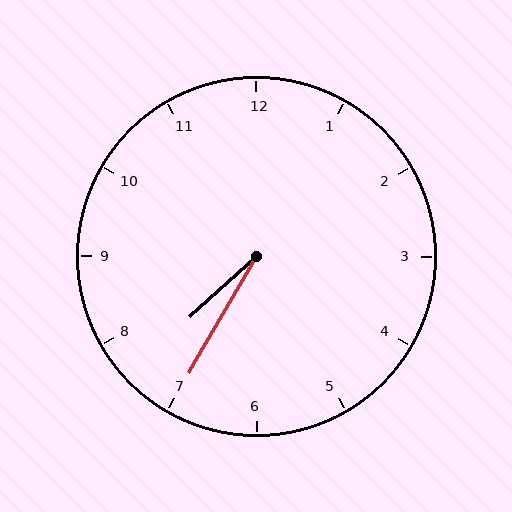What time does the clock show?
7:35.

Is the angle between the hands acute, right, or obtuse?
It is acute.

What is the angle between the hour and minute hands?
Approximately 18 degrees.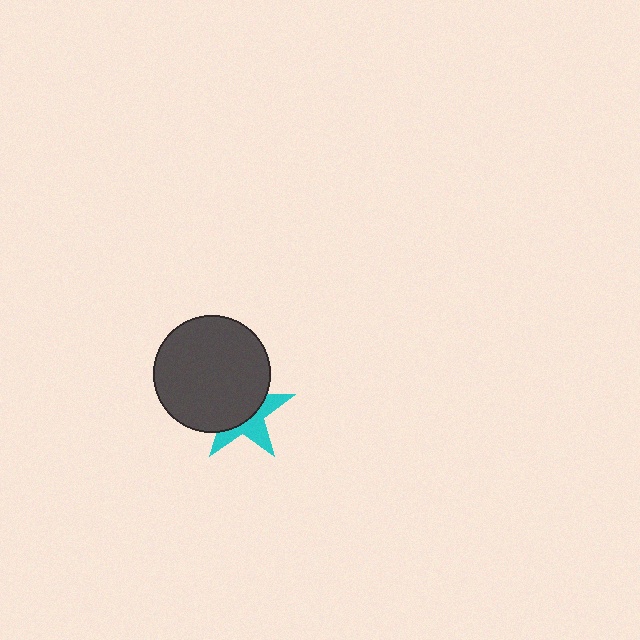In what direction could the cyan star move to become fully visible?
The cyan star could move toward the lower-right. That would shift it out from behind the dark gray circle entirely.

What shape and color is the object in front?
The object in front is a dark gray circle.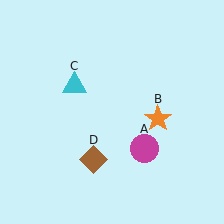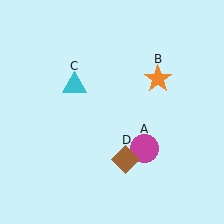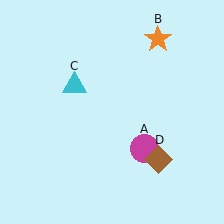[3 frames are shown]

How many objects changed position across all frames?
2 objects changed position: orange star (object B), brown diamond (object D).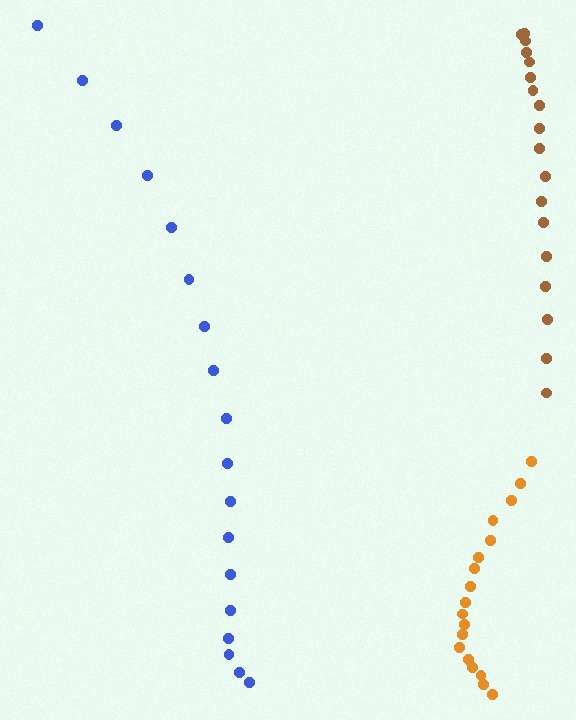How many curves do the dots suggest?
There are 3 distinct paths.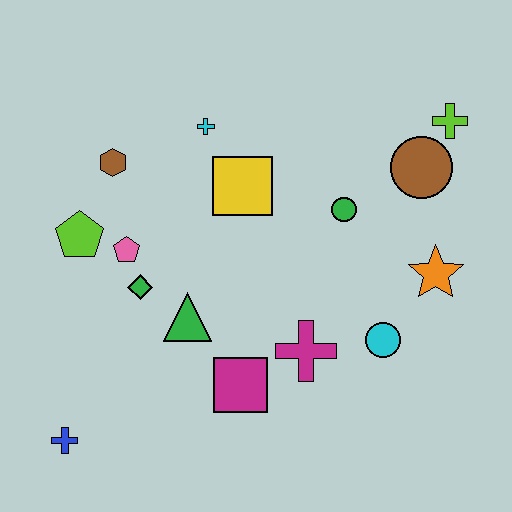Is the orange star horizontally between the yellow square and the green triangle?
No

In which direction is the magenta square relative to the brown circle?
The magenta square is below the brown circle.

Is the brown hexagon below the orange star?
No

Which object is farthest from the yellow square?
The blue cross is farthest from the yellow square.